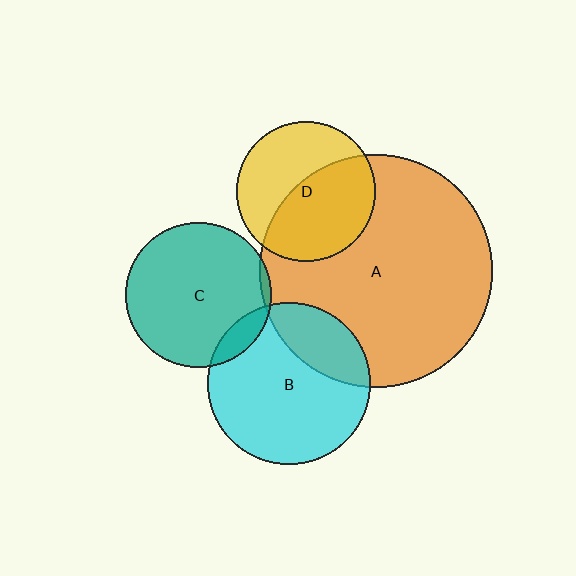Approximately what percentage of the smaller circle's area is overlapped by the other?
Approximately 10%.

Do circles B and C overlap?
Yes.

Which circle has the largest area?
Circle A (orange).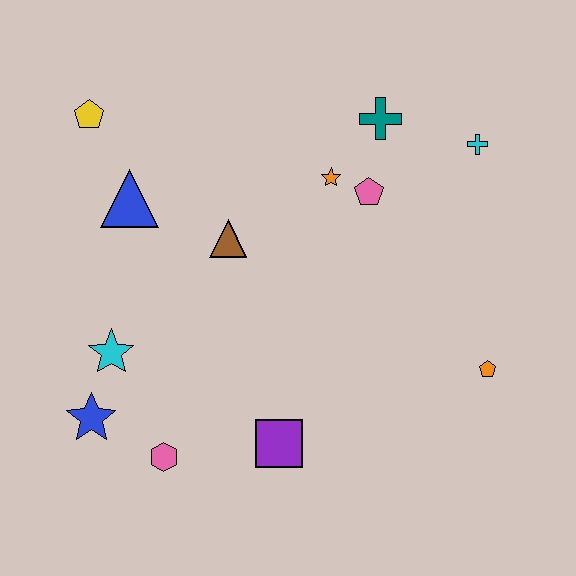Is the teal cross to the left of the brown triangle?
No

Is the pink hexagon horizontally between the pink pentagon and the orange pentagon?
No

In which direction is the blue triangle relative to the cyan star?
The blue triangle is above the cyan star.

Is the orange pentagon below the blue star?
No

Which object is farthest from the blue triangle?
The orange pentagon is farthest from the blue triangle.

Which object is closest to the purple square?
The pink hexagon is closest to the purple square.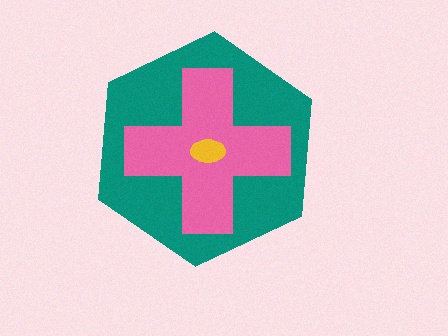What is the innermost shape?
The yellow ellipse.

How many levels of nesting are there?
3.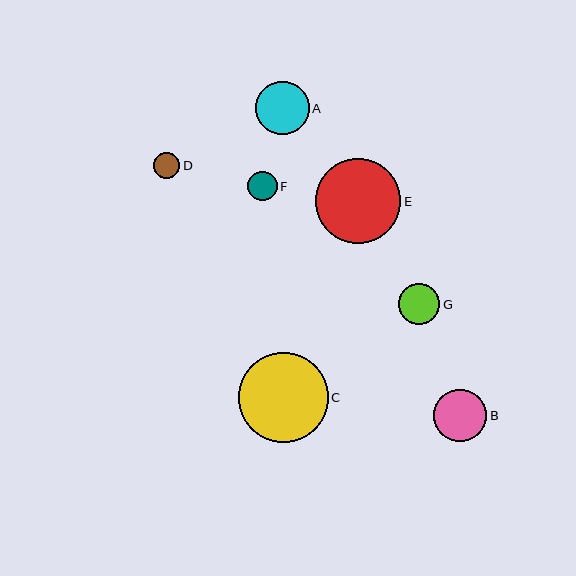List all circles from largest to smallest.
From largest to smallest: C, E, A, B, G, F, D.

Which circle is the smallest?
Circle D is the smallest with a size of approximately 26 pixels.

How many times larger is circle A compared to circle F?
Circle A is approximately 1.8 times the size of circle F.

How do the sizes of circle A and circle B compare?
Circle A and circle B are approximately the same size.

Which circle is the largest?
Circle C is the largest with a size of approximately 89 pixels.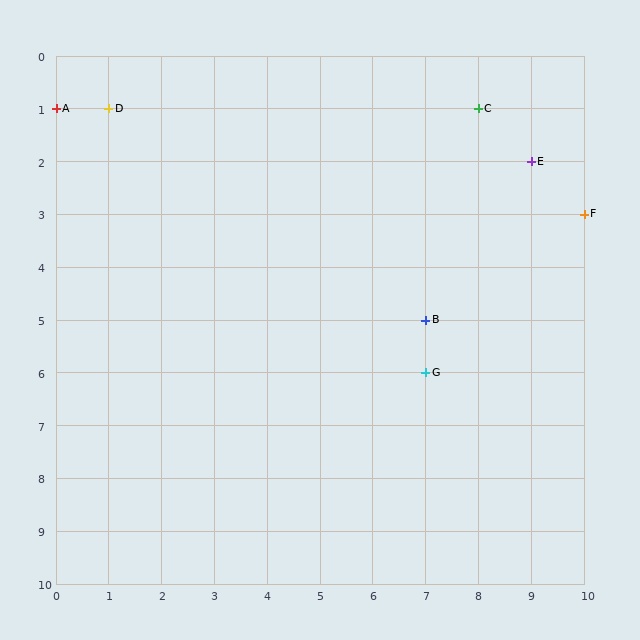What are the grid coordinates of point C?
Point C is at grid coordinates (8, 1).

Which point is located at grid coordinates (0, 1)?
Point A is at (0, 1).